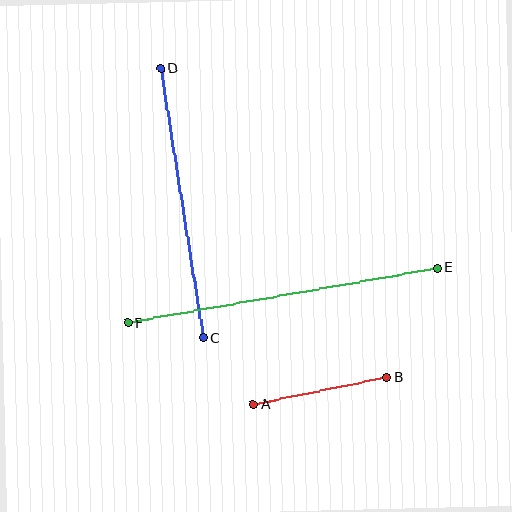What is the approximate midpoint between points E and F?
The midpoint is at approximately (283, 295) pixels.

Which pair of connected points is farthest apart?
Points E and F are farthest apart.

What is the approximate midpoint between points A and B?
The midpoint is at approximately (320, 391) pixels.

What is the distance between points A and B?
The distance is approximately 136 pixels.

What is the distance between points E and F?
The distance is approximately 314 pixels.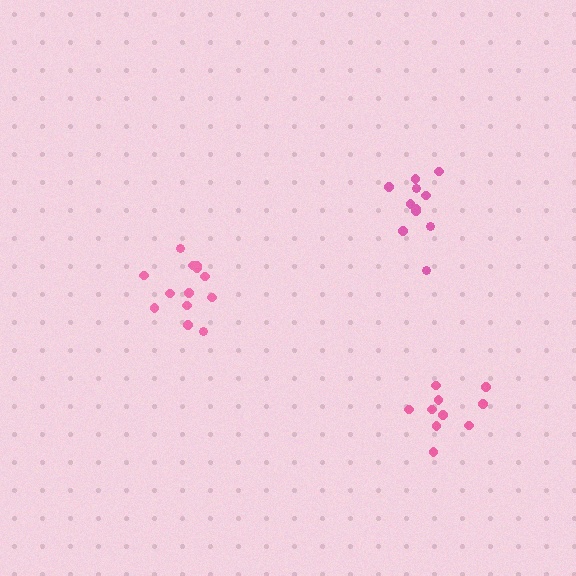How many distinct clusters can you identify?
There are 3 distinct clusters.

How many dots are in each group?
Group 1: 13 dots, Group 2: 11 dots, Group 3: 10 dots (34 total).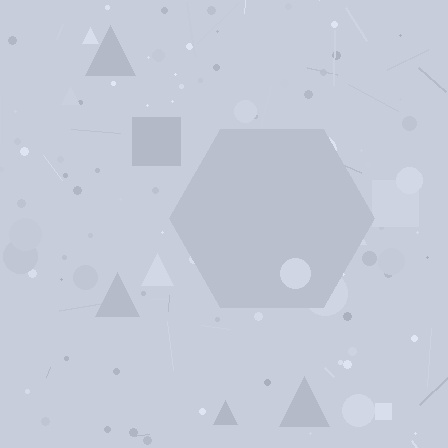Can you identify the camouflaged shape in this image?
The camouflaged shape is a hexagon.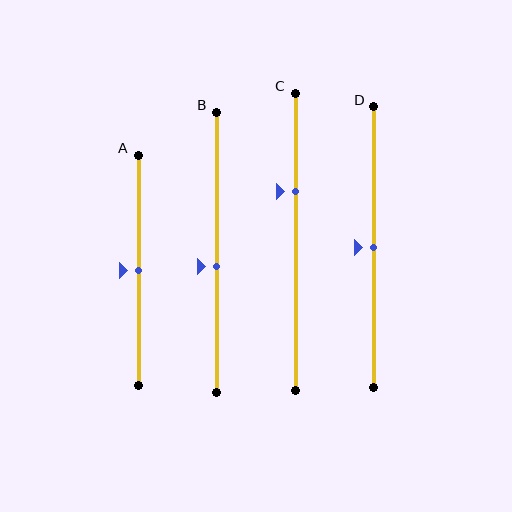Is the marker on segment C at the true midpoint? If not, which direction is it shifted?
No, the marker on segment C is shifted upward by about 17% of the segment length.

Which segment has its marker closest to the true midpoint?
Segment A has its marker closest to the true midpoint.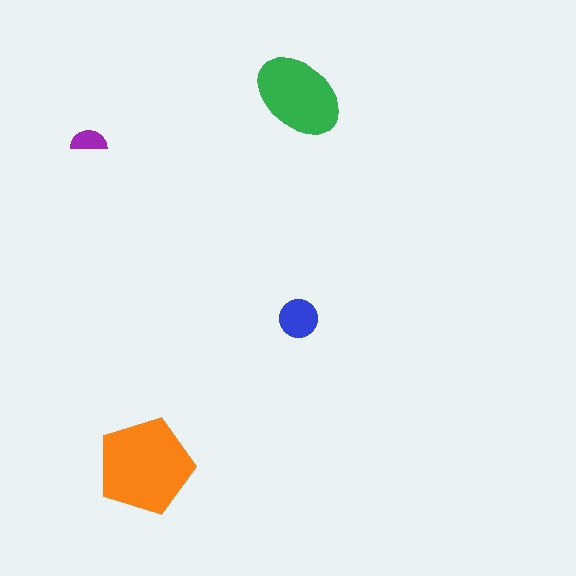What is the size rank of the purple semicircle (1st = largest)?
4th.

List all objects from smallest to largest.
The purple semicircle, the blue circle, the green ellipse, the orange pentagon.